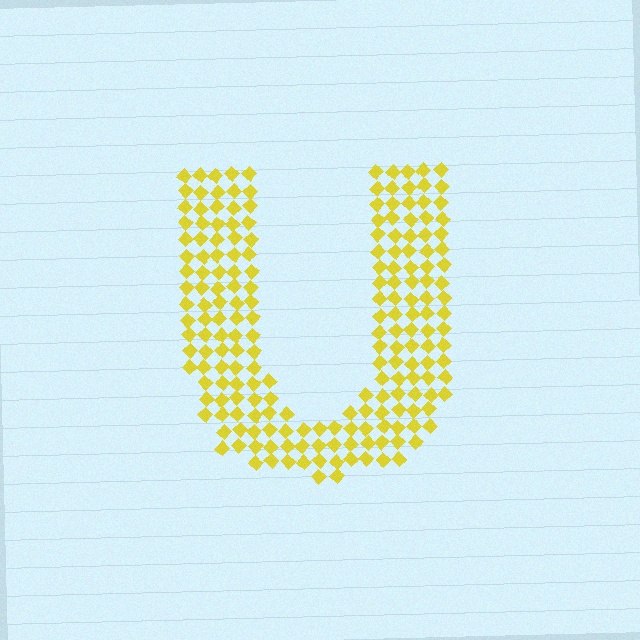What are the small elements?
The small elements are diamonds.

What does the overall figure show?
The overall figure shows the letter U.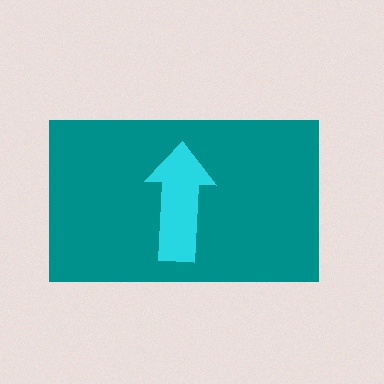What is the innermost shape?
The cyan arrow.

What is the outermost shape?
The teal rectangle.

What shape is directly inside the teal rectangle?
The cyan arrow.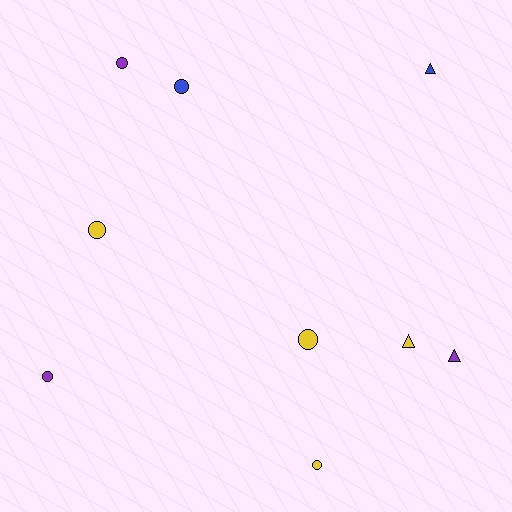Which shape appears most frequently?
Circle, with 6 objects.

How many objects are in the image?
There are 9 objects.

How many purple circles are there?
There are 2 purple circles.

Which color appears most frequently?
Yellow, with 4 objects.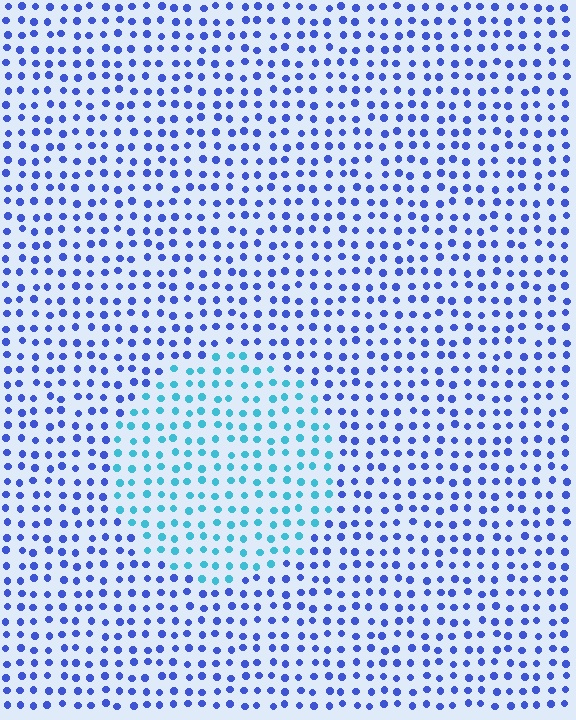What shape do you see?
I see a circle.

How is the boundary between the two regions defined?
The boundary is defined purely by a slight shift in hue (about 43 degrees). Spacing, size, and orientation are identical on both sides.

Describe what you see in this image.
The image is filled with small blue elements in a uniform arrangement. A circle-shaped region is visible where the elements are tinted to a slightly different hue, forming a subtle color boundary.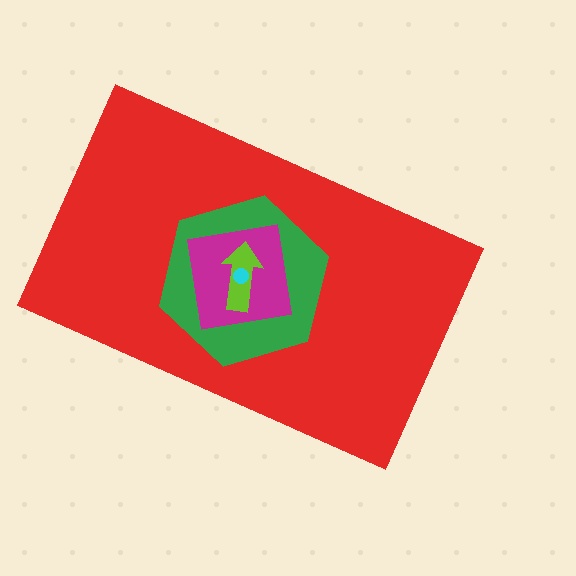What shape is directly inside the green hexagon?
The magenta square.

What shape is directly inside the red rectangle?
The green hexagon.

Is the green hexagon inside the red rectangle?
Yes.